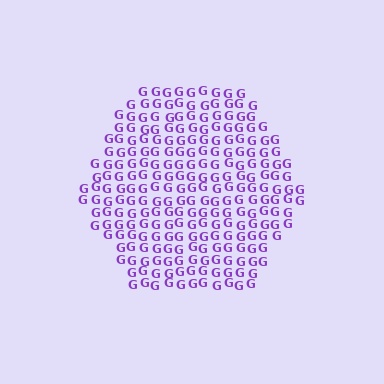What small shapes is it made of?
It is made of small letter G's.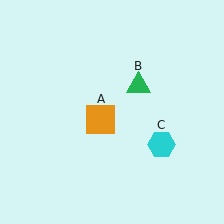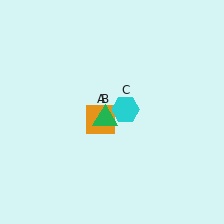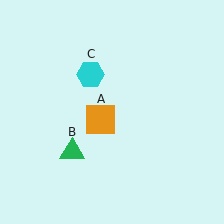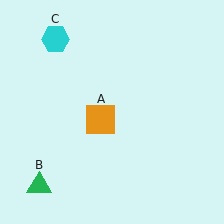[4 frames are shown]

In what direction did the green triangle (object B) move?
The green triangle (object B) moved down and to the left.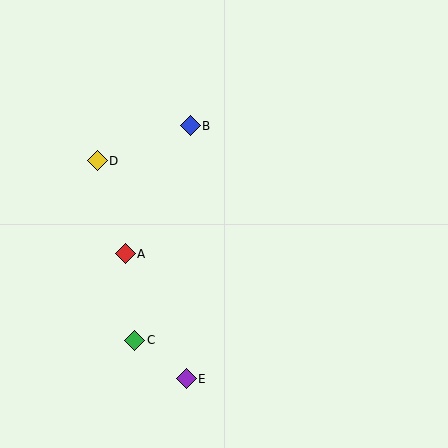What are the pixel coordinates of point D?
Point D is at (97, 161).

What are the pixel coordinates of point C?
Point C is at (135, 340).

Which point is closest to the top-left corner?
Point D is closest to the top-left corner.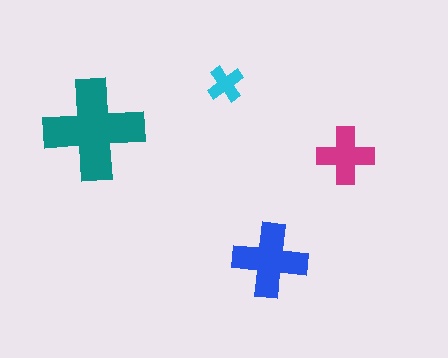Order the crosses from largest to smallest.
the teal one, the blue one, the magenta one, the cyan one.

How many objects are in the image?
There are 4 objects in the image.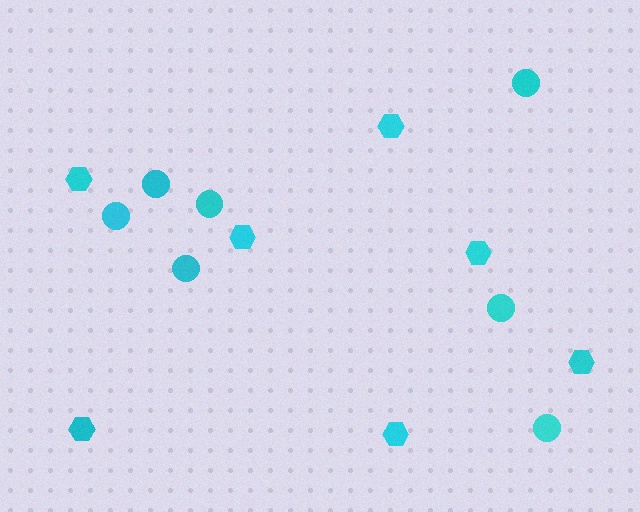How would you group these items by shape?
There are 2 groups: one group of circles (7) and one group of hexagons (7).